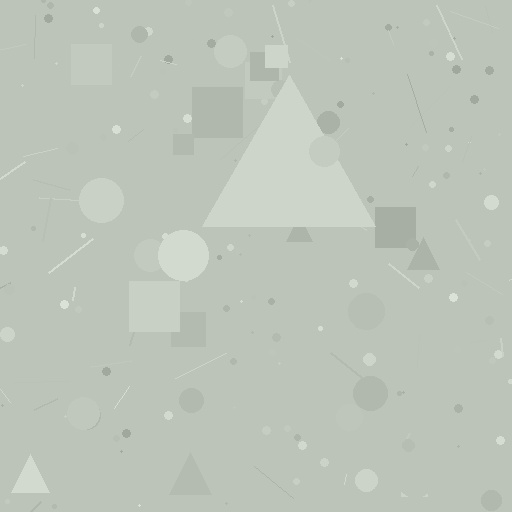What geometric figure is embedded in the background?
A triangle is embedded in the background.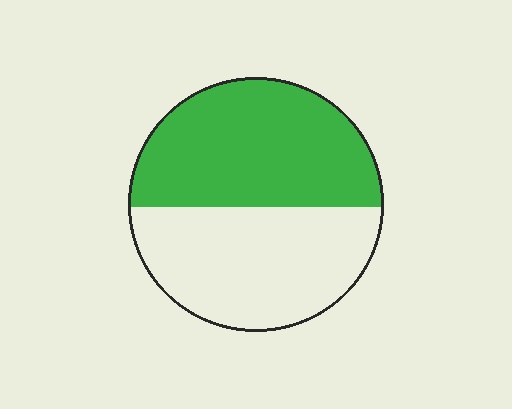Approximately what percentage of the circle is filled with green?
Approximately 50%.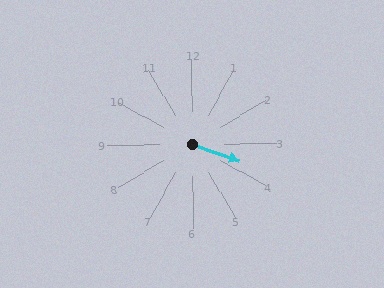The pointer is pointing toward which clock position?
Roughly 4 o'clock.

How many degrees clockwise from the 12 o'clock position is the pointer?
Approximately 109 degrees.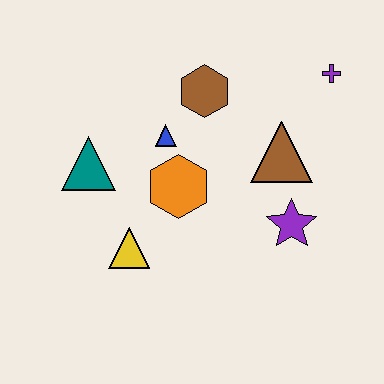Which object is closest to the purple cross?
The brown triangle is closest to the purple cross.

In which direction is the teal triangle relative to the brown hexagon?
The teal triangle is to the left of the brown hexagon.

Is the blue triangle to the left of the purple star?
Yes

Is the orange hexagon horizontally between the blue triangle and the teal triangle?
No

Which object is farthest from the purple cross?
The yellow triangle is farthest from the purple cross.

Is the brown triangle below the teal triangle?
No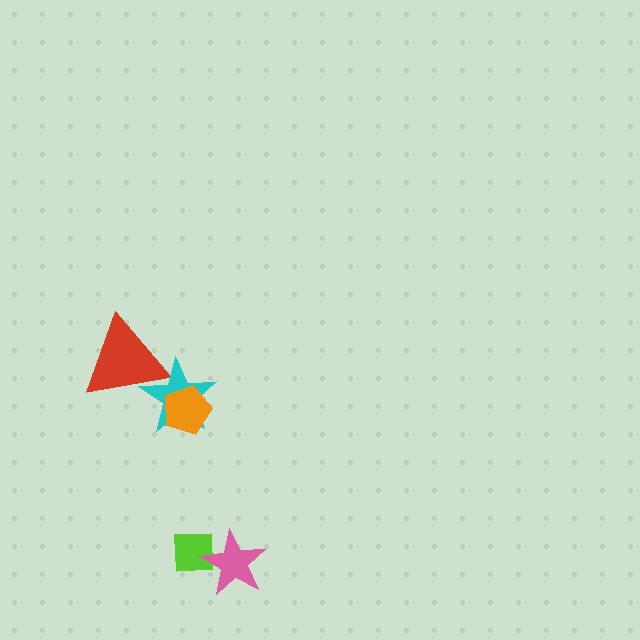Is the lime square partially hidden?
Yes, it is partially covered by another shape.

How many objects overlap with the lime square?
1 object overlaps with the lime square.